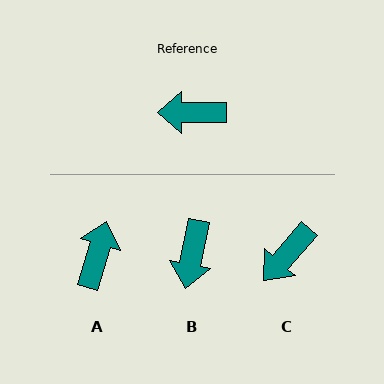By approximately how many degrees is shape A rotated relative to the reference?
Approximately 106 degrees clockwise.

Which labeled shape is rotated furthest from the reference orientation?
A, about 106 degrees away.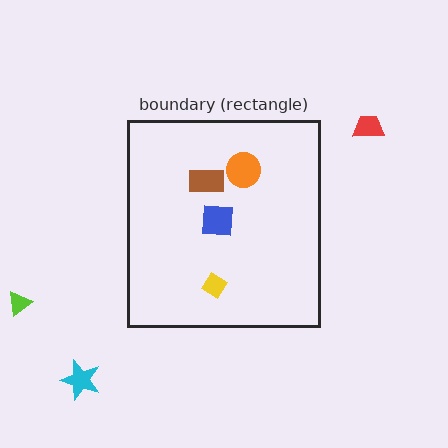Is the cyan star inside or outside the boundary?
Outside.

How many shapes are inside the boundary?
4 inside, 3 outside.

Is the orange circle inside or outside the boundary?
Inside.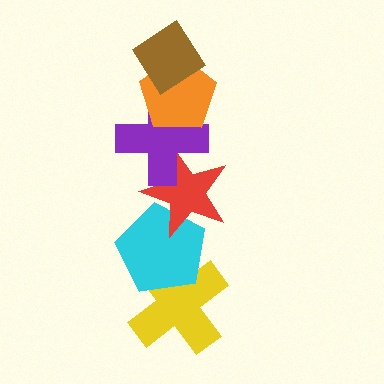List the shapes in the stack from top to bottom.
From top to bottom: the brown diamond, the orange pentagon, the purple cross, the red star, the cyan pentagon, the yellow cross.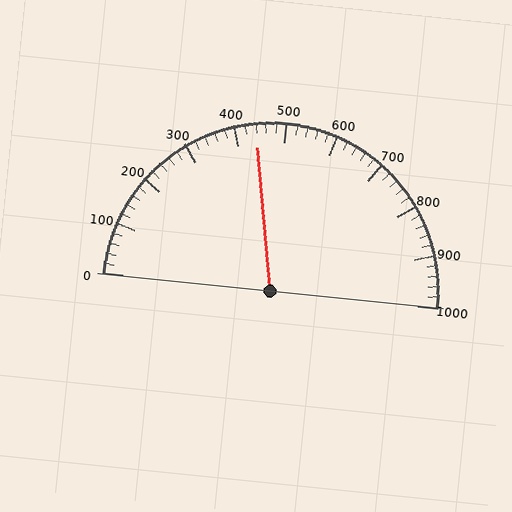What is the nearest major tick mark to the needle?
The nearest major tick mark is 400.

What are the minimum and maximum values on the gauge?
The gauge ranges from 0 to 1000.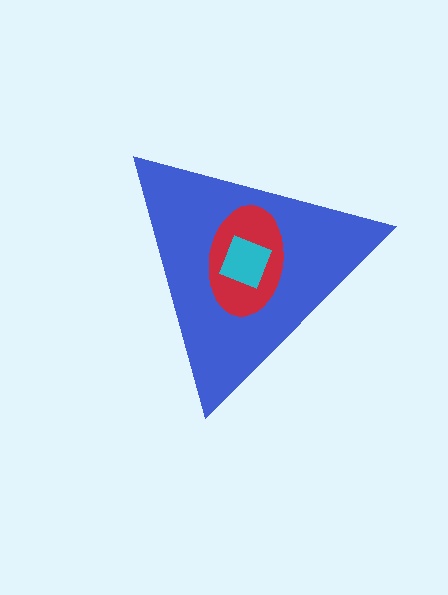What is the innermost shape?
The cyan square.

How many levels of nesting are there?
3.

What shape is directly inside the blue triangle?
The red ellipse.